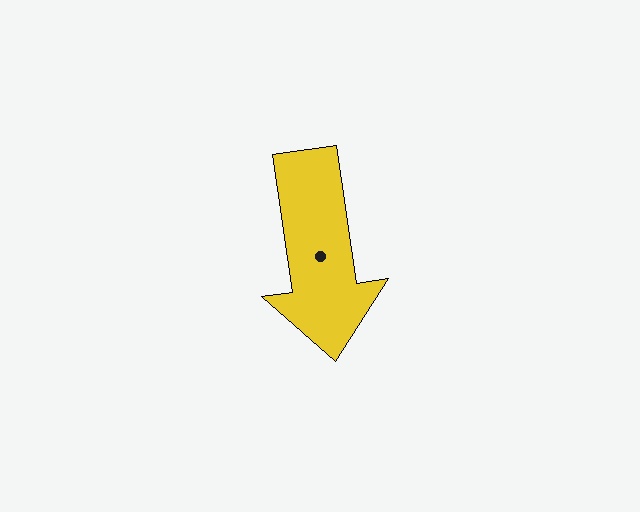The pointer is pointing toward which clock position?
Roughly 6 o'clock.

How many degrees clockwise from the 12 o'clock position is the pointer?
Approximately 172 degrees.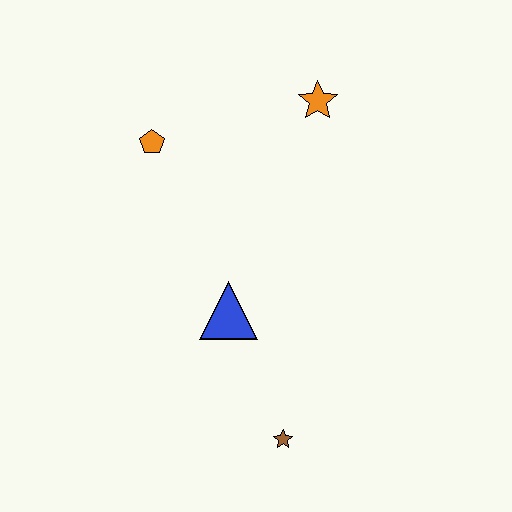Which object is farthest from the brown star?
The orange star is farthest from the brown star.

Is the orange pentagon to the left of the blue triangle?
Yes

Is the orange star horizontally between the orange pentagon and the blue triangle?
No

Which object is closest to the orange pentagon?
The orange star is closest to the orange pentagon.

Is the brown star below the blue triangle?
Yes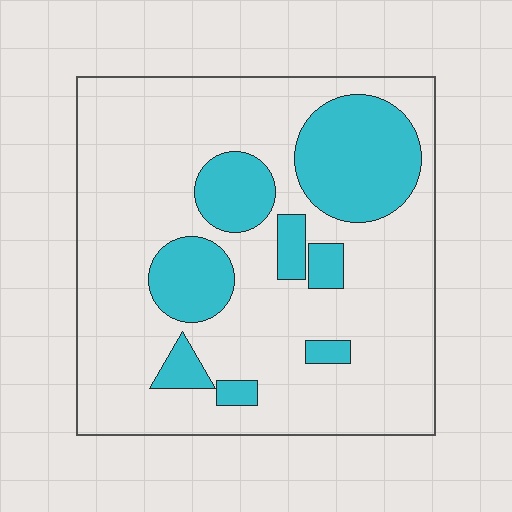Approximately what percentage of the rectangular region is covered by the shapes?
Approximately 25%.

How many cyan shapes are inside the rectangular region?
8.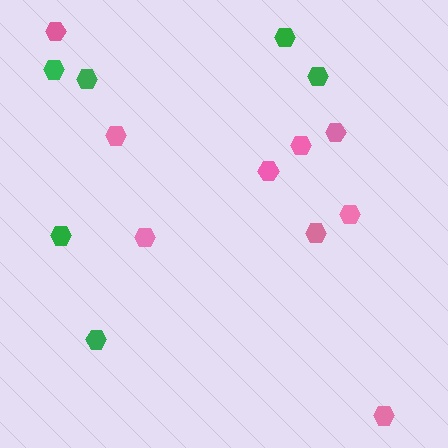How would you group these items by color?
There are 2 groups: one group of pink hexagons (9) and one group of green hexagons (6).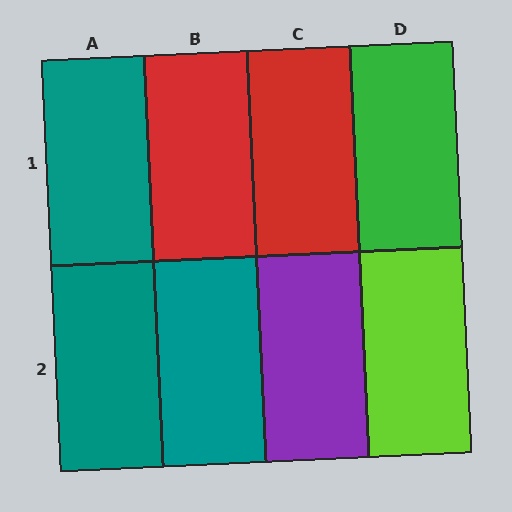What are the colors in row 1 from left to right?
Teal, red, red, green.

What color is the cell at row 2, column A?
Teal.